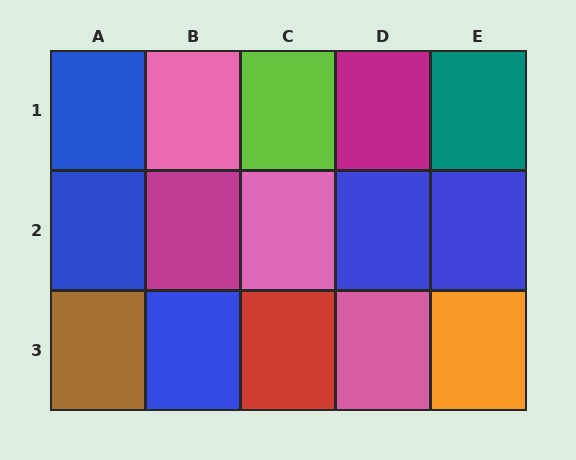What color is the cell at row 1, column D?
Magenta.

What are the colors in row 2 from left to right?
Blue, magenta, pink, blue, blue.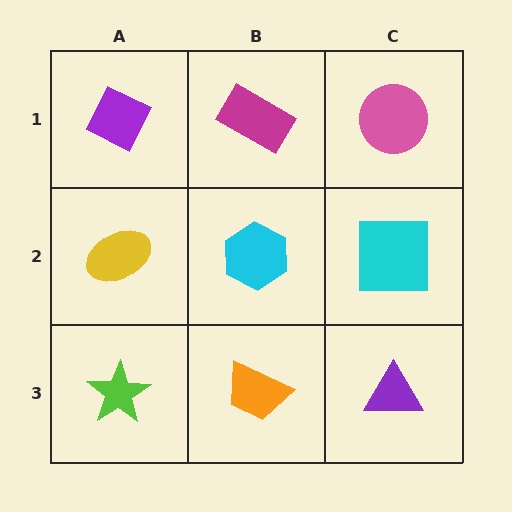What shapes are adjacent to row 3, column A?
A yellow ellipse (row 2, column A), an orange trapezoid (row 3, column B).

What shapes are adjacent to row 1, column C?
A cyan square (row 2, column C), a magenta rectangle (row 1, column B).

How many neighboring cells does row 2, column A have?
3.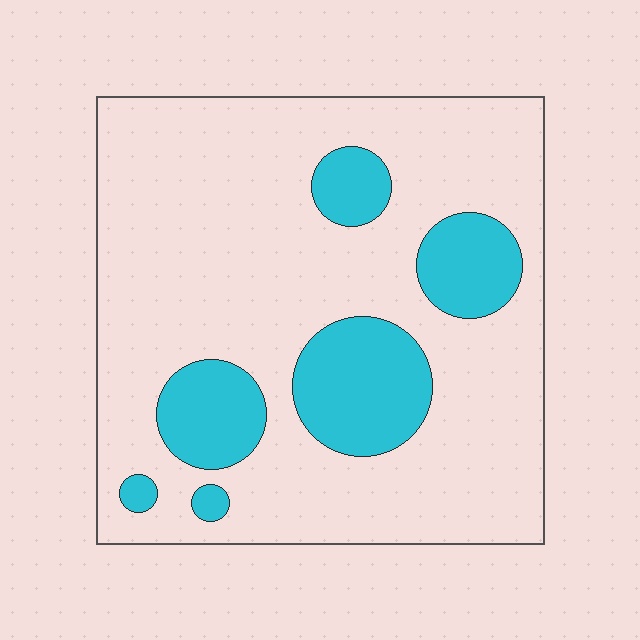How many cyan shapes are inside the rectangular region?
6.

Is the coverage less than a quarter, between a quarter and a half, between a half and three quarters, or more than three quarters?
Less than a quarter.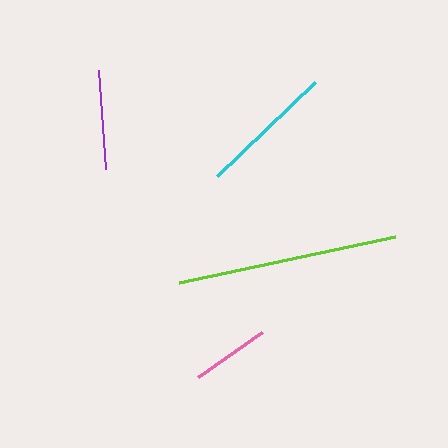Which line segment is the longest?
The lime line is the longest at approximately 221 pixels.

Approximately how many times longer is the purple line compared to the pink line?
The purple line is approximately 1.3 times the length of the pink line.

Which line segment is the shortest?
The pink line is the shortest at approximately 78 pixels.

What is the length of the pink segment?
The pink segment is approximately 78 pixels long.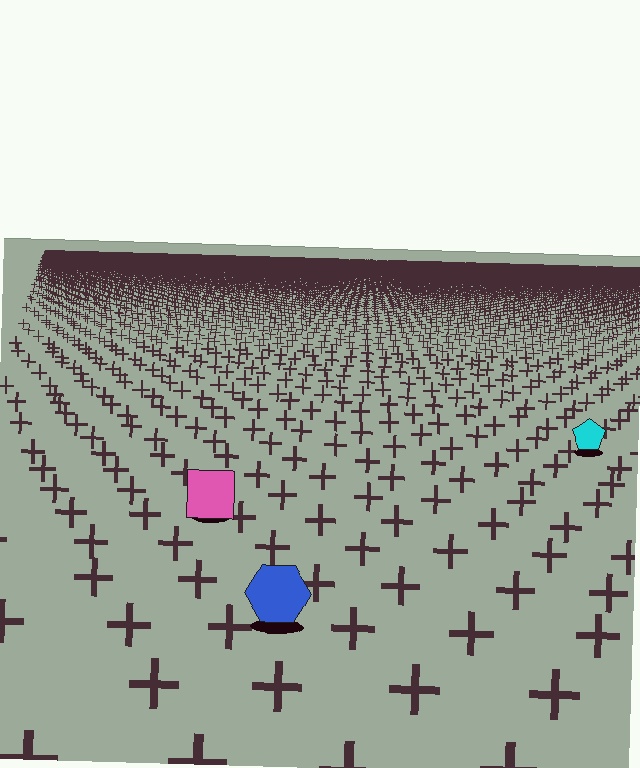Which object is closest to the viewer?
The blue hexagon is closest. The texture marks near it are larger and more spread out.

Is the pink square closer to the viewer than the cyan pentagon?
Yes. The pink square is closer — you can tell from the texture gradient: the ground texture is coarser near it.